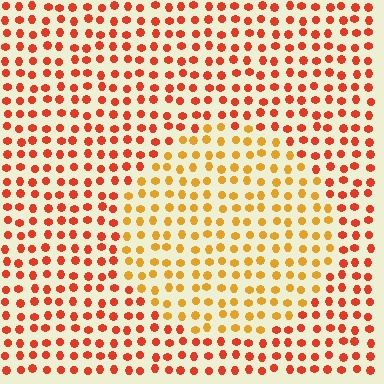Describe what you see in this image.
The image is filled with small red elements in a uniform arrangement. A circle-shaped region is visible where the elements are tinted to a slightly different hue, forming a subtle color boundary.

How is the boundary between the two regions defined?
The boundary is defined purely by a slight shift in hue (about 33 degrees). Spacing, size, and orientation are identical on both sides.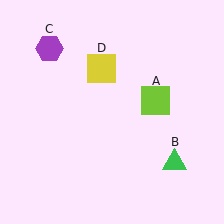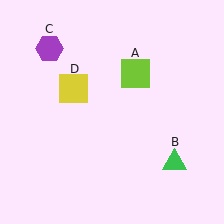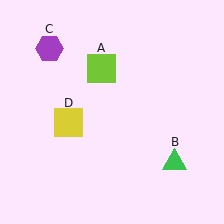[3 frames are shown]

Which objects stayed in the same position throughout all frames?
Green triangle (object B) and purple hexagon (object C) remained stationary.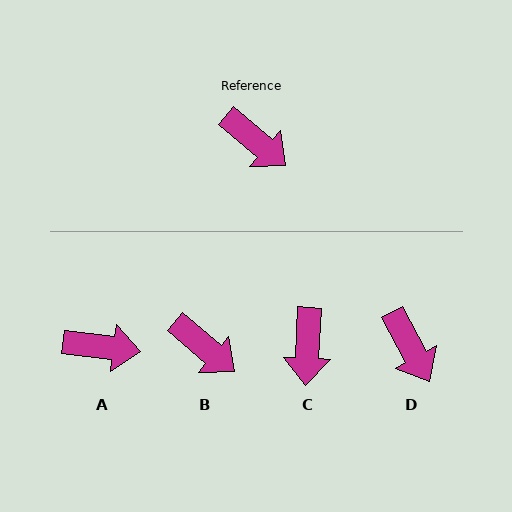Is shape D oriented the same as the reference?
No, it is off by about 22 degrees.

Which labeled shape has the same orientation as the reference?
B.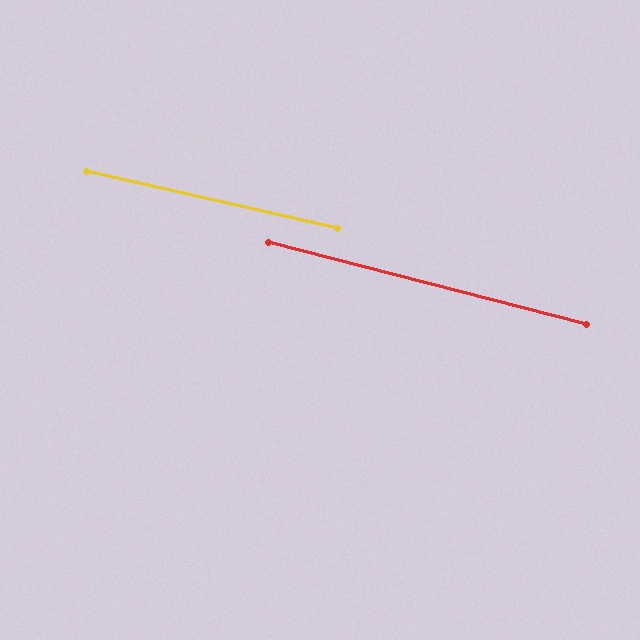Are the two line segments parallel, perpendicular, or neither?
Parallel — their directions differ by only 1.7°.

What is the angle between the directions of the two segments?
Approximately 2 degrees.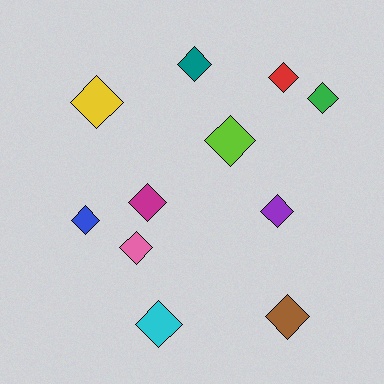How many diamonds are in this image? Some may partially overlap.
There are 11 diamonds.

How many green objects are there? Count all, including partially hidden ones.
There is 1 green object.